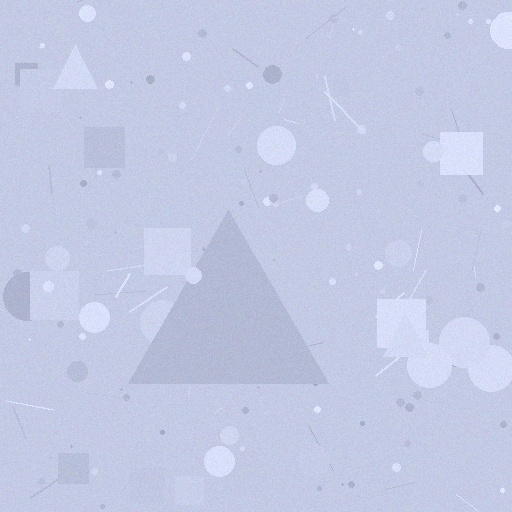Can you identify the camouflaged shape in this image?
The camouflaged shape is a triangle.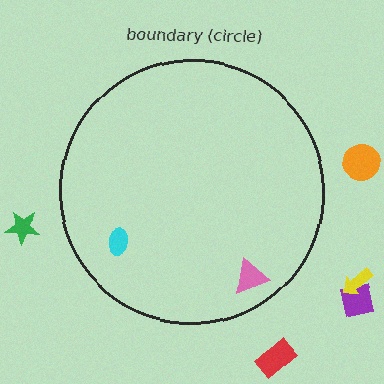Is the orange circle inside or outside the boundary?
Outside.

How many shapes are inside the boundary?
2 inside, 5 outside.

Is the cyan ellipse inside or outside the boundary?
Inside.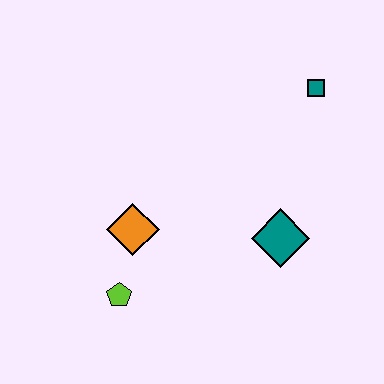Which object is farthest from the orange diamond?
The teal square is farthest from the orange diamond.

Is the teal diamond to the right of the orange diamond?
Yes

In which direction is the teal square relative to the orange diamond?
The teal square is to the right of the orange diamond.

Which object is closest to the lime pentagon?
The orange diamond is closest to the lime pentagon.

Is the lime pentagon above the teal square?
No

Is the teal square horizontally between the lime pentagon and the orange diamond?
No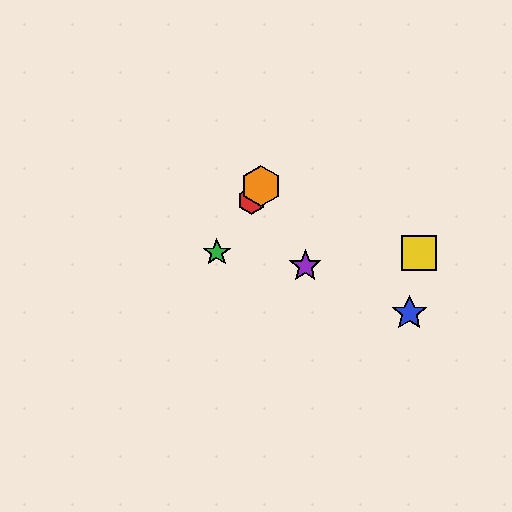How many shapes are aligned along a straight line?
3 shapes (the red hexagon, the green star, the orange hexagon) are aligned along a straight line.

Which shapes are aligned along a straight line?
The red hexagon, the green star, the orange hexagon are aligned along a straight line.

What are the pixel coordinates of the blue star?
The blue star is at (409, 313).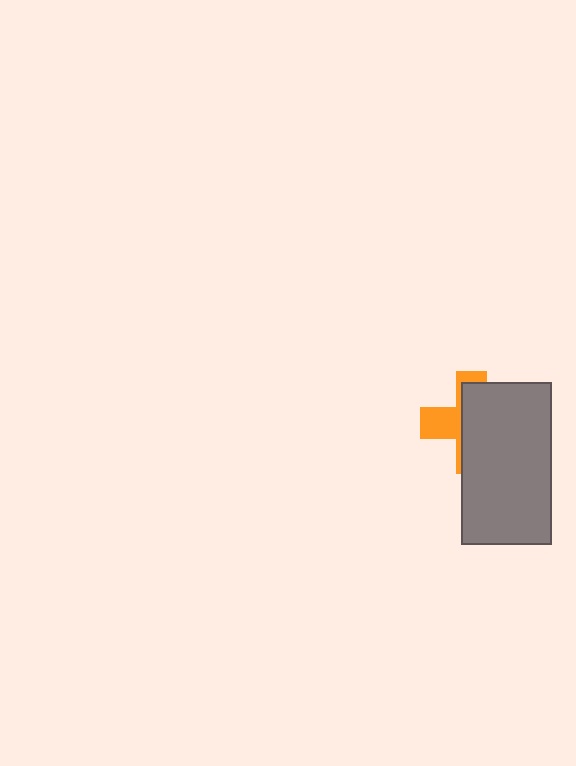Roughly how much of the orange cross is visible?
A small part of it is visible (roughly 36%).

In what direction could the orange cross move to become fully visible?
The orange cross could move left. That would shift it out from behind the gray rectangle entirely.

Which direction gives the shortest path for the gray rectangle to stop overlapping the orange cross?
Moving right gives the shortest separation.